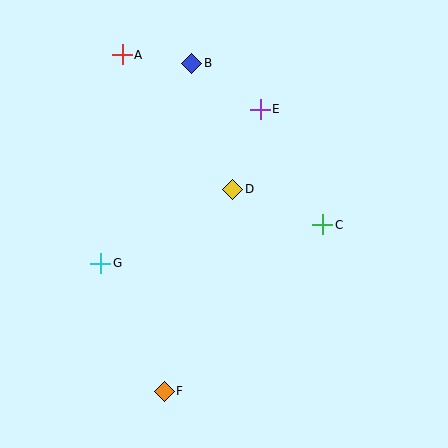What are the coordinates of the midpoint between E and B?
The midpoint between E and B is at (226, 86).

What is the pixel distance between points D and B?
The distance between D and B is 133 pixels.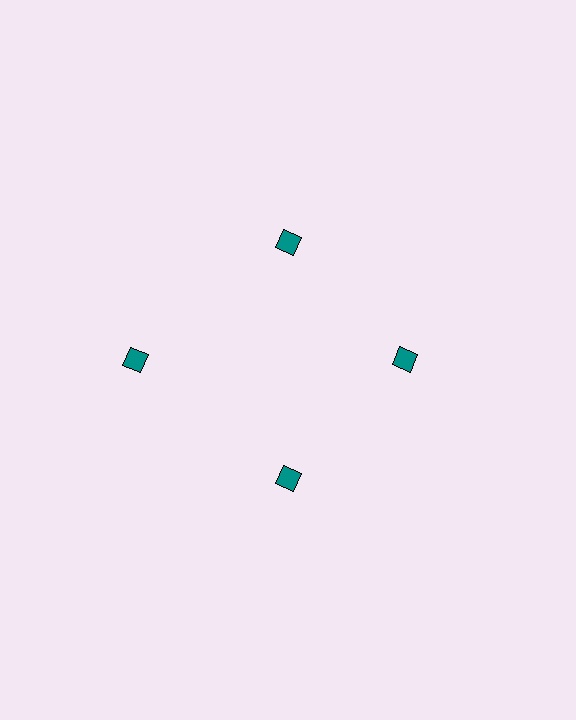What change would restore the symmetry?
The symmetry would be restored by moving it inward, back onto the ring so that all 4 squares sit at equal angles and equal distance from the center.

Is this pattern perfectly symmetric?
No. The 4 teal squares are arranged in a ring, but one element near the 9 o'clock position is pushed outward from the center, breaking the 4-fold rotational symmetry.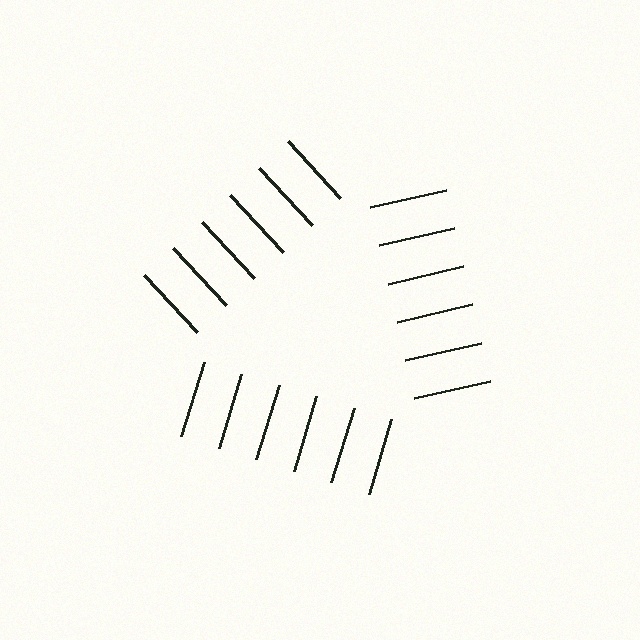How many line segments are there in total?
18 — 6 along each of the 3 edges.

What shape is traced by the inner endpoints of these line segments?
An illusory triangle — the line segments terminate on its edges but no continuous stroke is drawn.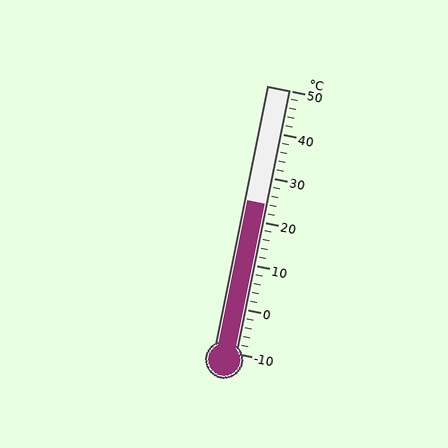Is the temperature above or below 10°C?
The temperature is above 10°C.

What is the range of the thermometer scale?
The thermometer scale ranges from -10°C to 50°C.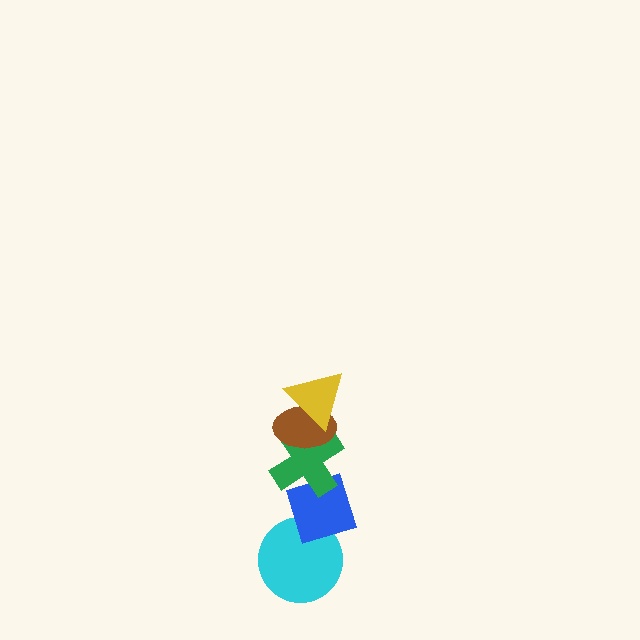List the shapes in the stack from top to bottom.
From top to bottom: the yellow triangle, the brown ellipse, the green cross, the blue diamond, the cyan circle.